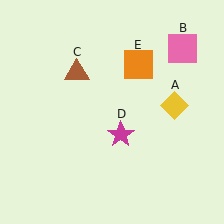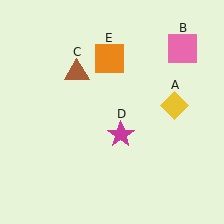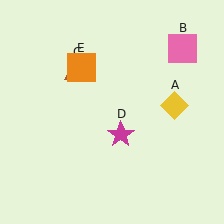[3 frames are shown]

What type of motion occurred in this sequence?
The orange square (object E) rotated counterclockwise around the center of the scene.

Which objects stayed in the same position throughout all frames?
Yellow diamond (object A) and pink square (object B) and brown triangle (object C) and magenta star (object D) remained stationary.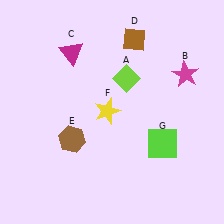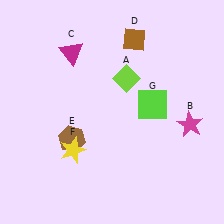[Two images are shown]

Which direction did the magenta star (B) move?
The magenta star (B) moved down.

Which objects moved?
The objects that moved are: the magenta star (B), the yellow star (F), the lime square (G).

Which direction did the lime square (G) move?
The lime square (G) moved up.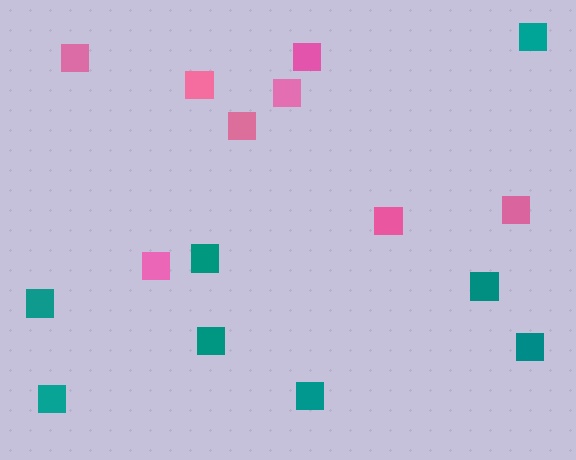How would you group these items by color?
There are 2 groups: one group of pink squares (8) and one group of teal squares (8).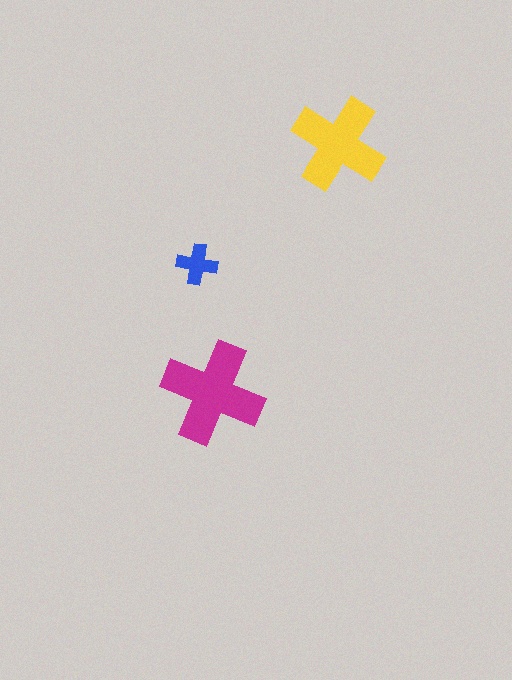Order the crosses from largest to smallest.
the magenta one, the yellow one, the blue one.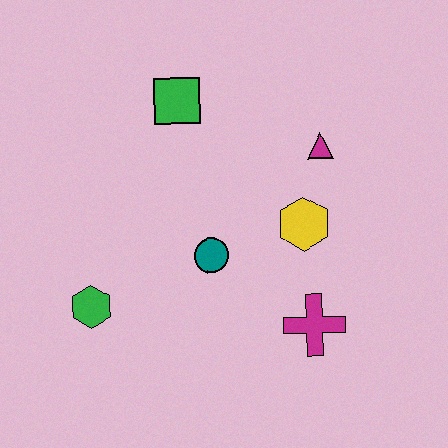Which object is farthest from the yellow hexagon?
The green hexagon is farthest from the yellow hexagon.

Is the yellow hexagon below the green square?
Yes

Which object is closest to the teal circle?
The yellow hexagon is closest to the teal circle.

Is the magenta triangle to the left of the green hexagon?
No